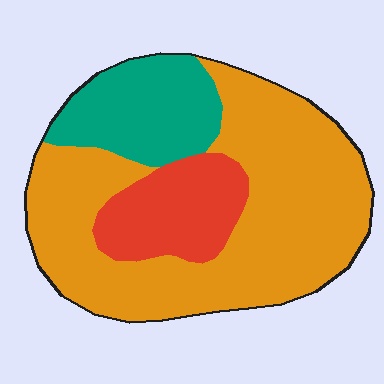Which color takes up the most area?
Orange, at roughly 65%.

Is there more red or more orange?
Orange.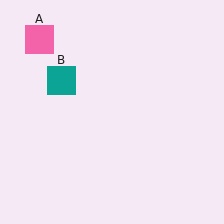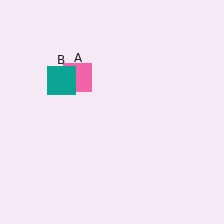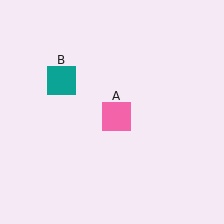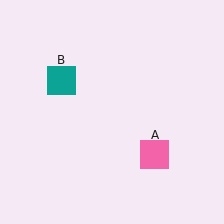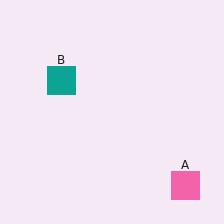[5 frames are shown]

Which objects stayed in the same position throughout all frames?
Teal square (object B) remained stationary.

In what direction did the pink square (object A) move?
The pink square (object A) moved down and to the right.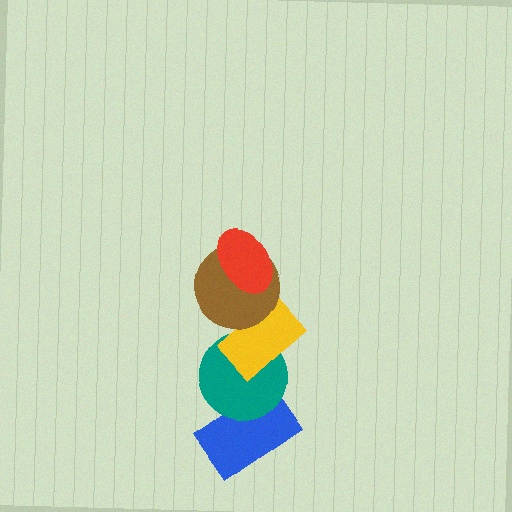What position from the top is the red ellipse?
The red ellipse is 1st from the top.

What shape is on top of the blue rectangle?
The teal circle is on top of the blue rectangle.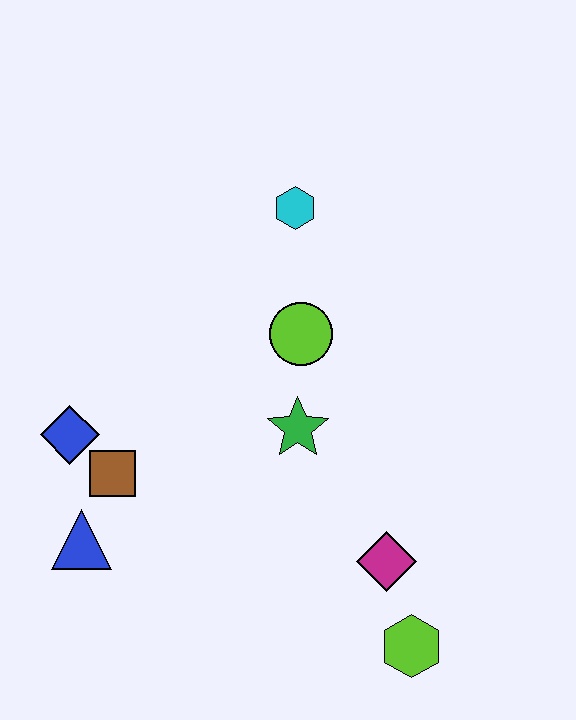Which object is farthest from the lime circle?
The lime hexagon is farthest from the lime circle.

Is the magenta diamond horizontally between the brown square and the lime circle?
No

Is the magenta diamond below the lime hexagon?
No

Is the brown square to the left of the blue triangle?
No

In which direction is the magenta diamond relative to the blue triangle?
The magenta diamond is to the right of the blue triangle.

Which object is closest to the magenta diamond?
The lime hexagon is closest to the magenta diamond.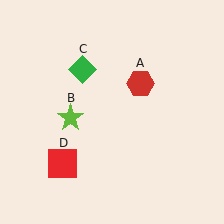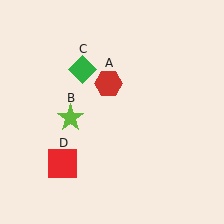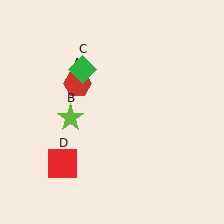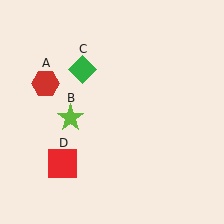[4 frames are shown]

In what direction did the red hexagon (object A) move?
The red hexagon (object A) moved left.